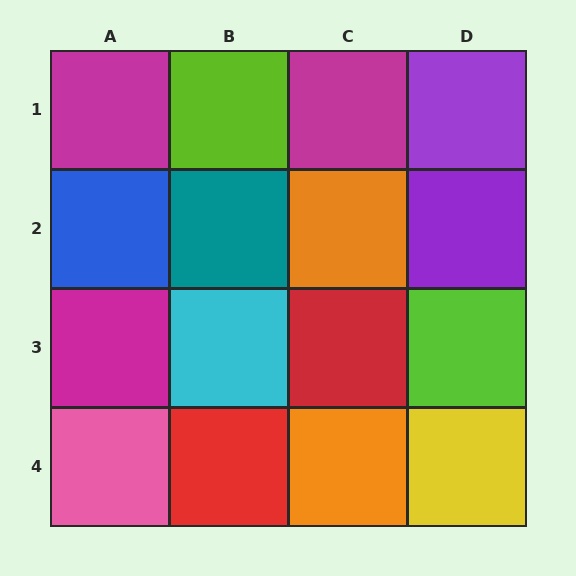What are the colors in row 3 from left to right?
Magenta, cyan, red, lime.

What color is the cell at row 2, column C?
Orange.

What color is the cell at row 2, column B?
Teal.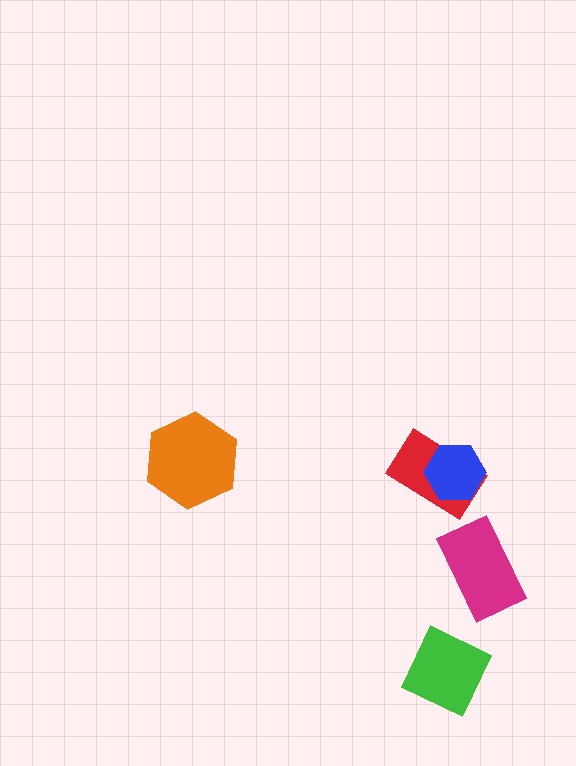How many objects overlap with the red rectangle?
1 object overlaps with the red rectangle.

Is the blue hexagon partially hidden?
No, no other shape covers it.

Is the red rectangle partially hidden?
Yes, it is partially covered by another shape.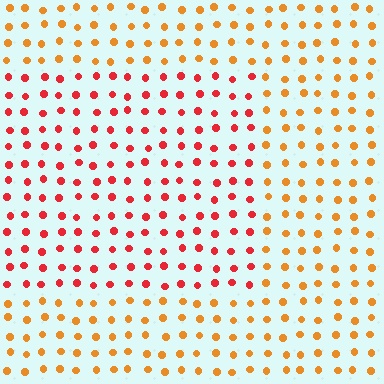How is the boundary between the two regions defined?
The boundary is defined purely by a slight shift in hue (about 36 degrees). Spacing, size, and orientation are identical on both sides.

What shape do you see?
I see a rectangle.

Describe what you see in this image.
The image is filled with small orange elements in a uniform arrangement. A rectangle-shaped region is visible where the elements are tinted to a slightly different hue, forming a subtle color boundary.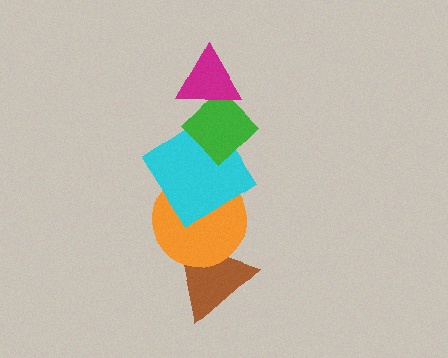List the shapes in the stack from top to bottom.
From top to bottom: the magenta triangle, the green diamond, the cyan diamond, the orange circle, the brown triangle.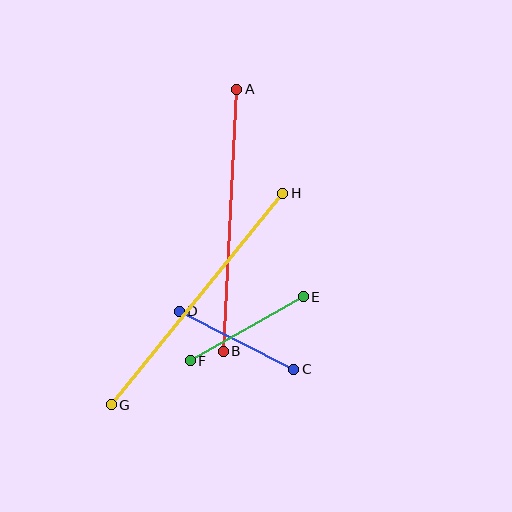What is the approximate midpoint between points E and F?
The midpoint is at approximately (247, 329) pixels.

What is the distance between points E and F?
The distance is approximately 130 pixels.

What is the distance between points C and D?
The distance is approximately 128 pixels.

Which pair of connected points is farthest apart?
Points G and H are farthest apart.